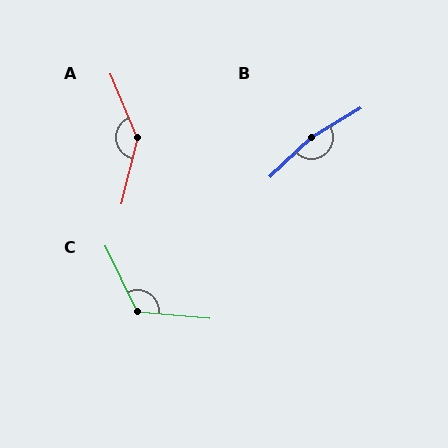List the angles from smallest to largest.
C (121°), A (143°), B (167°).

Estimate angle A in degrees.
Approximately 143 degrees.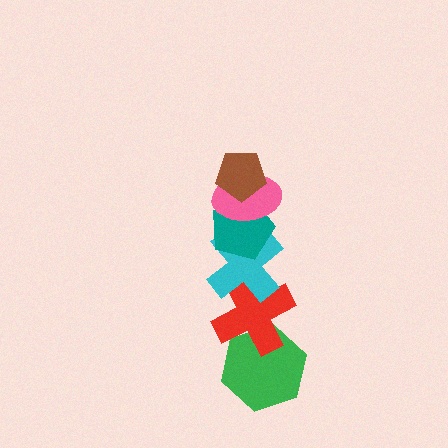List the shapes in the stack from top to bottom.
From top to bottom: the brown pentagon, the pink ellipse, the teal pentagon, the cyan cross, the red cross, the green hexagon.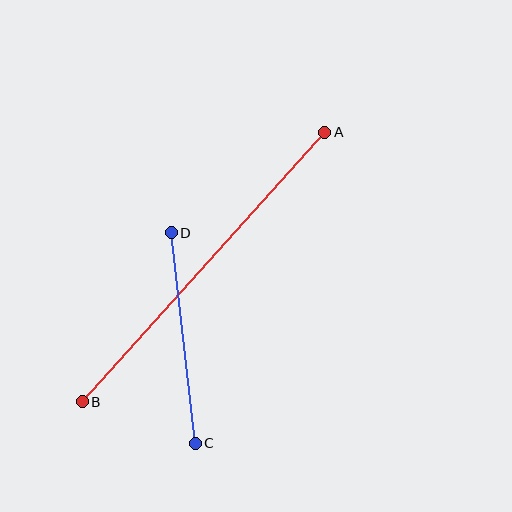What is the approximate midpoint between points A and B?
The midpoint is at approximately (204, 267) pixels.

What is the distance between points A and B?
The distance is approximately 363 pixels.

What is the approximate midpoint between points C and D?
The midpoint is at approximately (183, 338) pixels.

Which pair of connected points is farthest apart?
Points A and B are farthest apart.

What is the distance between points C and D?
The distance is approximately 212 pixels.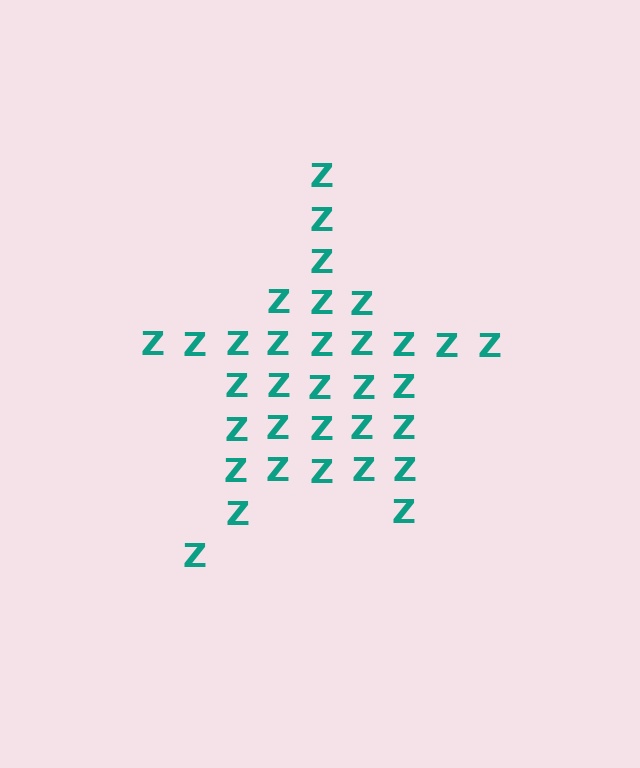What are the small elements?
The small elements are letter Z's.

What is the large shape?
The large shape is a star.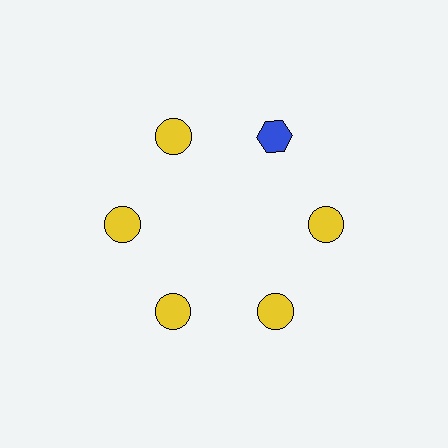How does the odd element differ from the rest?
It differs in both color (blue instead of yellow) and shape (hexagon instead of circle).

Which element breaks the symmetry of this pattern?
The blue hexagon at roughly the 1 o'clock position breaks the symmetry. All other shapes are yellow circles.